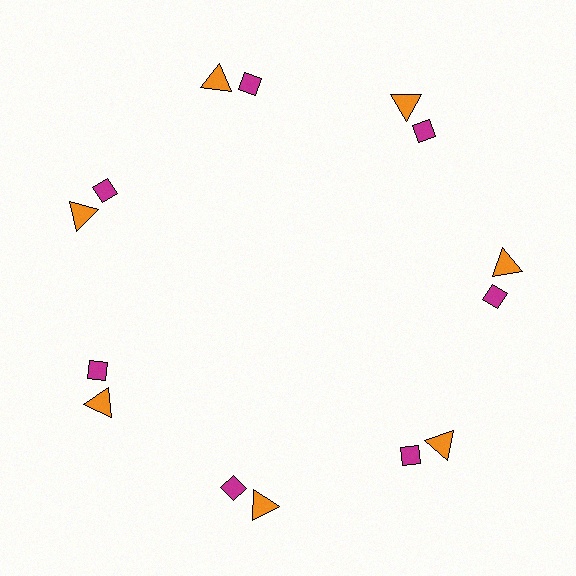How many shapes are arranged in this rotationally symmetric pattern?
There are 14 shapes, arranged in 7 groups of 2.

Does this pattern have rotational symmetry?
Yes, this pattern has 7-fold rotational symmetry. It looks the same after rotating 51 degrees around the center.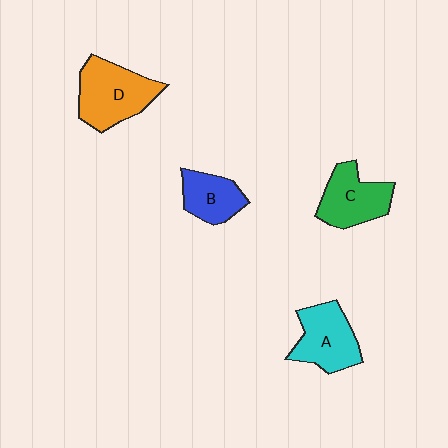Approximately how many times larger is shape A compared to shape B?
Approximately 1.3 times.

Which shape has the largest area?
Shape D (orange).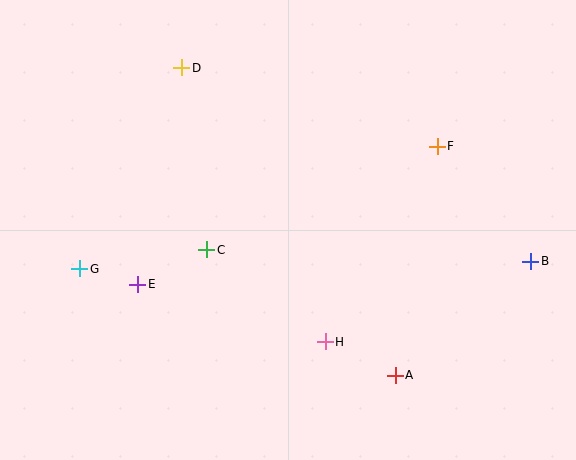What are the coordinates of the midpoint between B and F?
The midpoint between B and F is at (484, 204).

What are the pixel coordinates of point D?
Point D is at (182, 68).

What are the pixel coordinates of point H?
Point H is at (325, 342).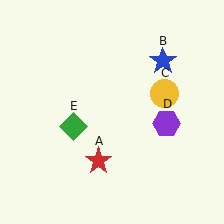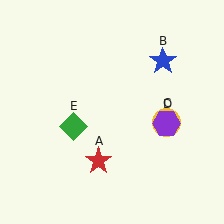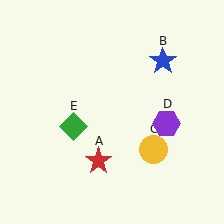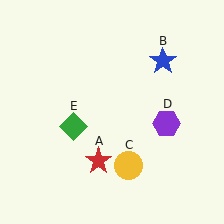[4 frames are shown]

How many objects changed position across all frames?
1 object changed position: yellow circle (object C).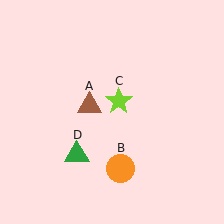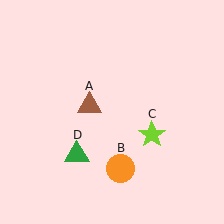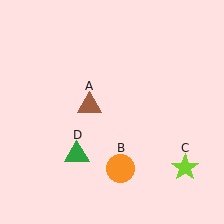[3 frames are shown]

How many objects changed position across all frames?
1 object changed position: lime star (object C).